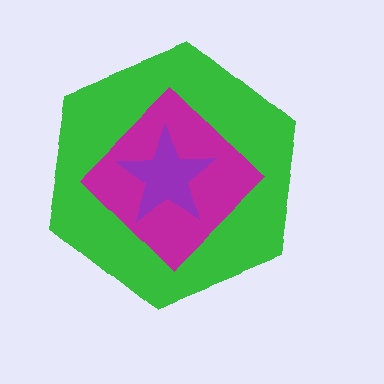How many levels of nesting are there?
3.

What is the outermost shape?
The green hexagon.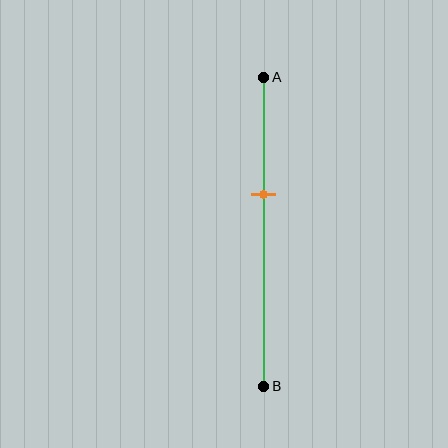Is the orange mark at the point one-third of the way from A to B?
No, the mark is at about 40% from A, not at the 33% one-third point.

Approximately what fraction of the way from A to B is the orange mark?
The orange mark is approximately 40% of the way from A to B.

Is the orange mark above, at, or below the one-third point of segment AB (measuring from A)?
The orange mark is below the one-third point of segment AB.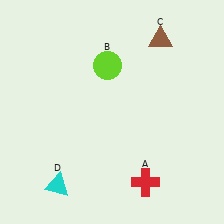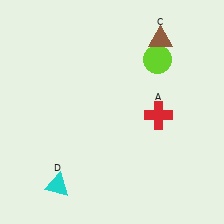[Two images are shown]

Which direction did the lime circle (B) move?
The lime circle (B) moved right.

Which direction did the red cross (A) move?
The red cross (A) moved up.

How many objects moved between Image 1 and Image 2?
2 objects moved between the two images.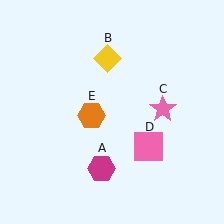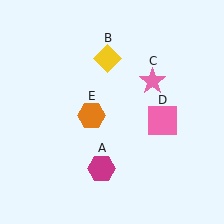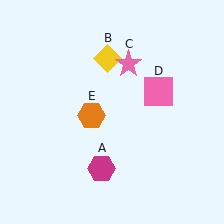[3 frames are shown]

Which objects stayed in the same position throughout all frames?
Magenta hexagon (object A) and yellow diamond (object B) and orange hexagon (object E) remained stationary.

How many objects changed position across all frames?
2 objects changed position: pink star (object C), pink square (object D).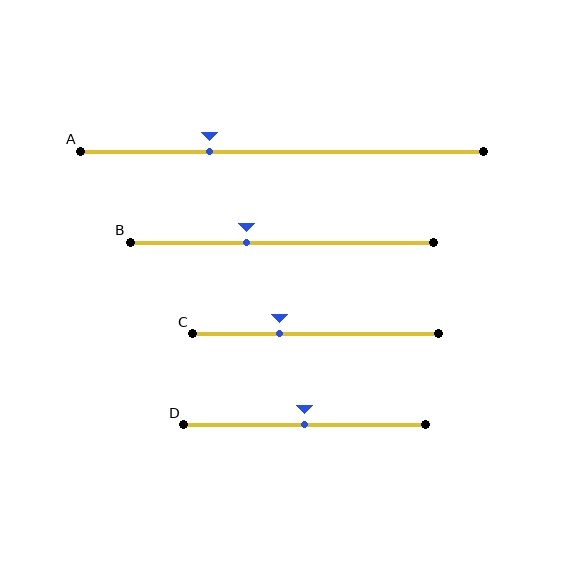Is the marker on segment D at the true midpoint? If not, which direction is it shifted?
Yes, the marker on segment D is at the true midpoint.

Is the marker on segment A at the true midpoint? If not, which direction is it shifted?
No, the marker on segment A is shifted to the left by about 18% of the segment length.